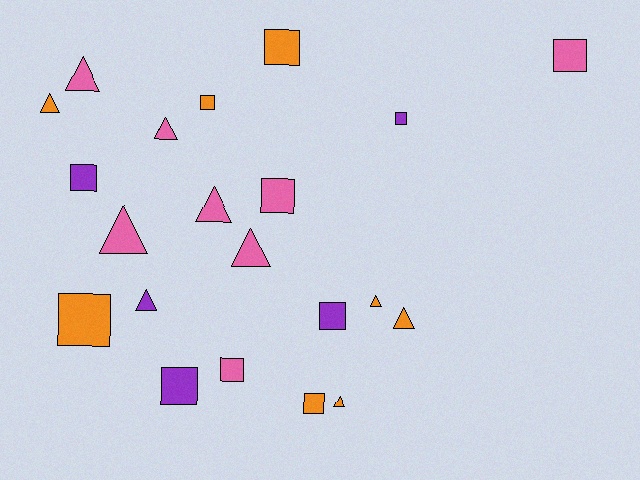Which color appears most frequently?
Pink, with 8 objects.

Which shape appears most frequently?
Square, with 11 objects.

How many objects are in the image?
There are 21 objects.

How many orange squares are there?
There are 4 orange squares.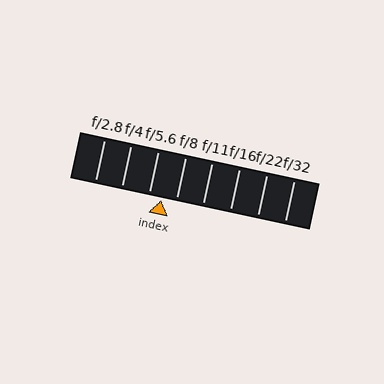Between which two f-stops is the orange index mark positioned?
The index mark is between f/5.6 and f/8.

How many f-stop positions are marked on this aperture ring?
There are 8 f-stop positions marked.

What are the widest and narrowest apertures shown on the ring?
The widest aperture shown is f/2.8 and the narrowest is f/32.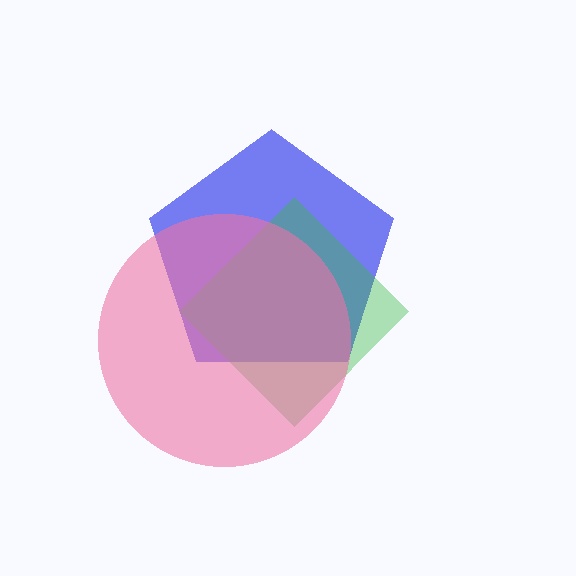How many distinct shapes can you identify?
There are 3 distinct shapes: a blue pentagon, a green diamond, a pink circle.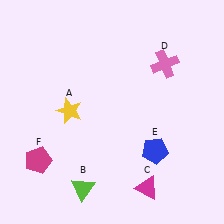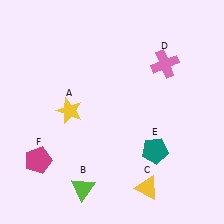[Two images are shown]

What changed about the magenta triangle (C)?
In Image 1, C is magenta. In Image 2, it changed to yellow.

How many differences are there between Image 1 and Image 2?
There are 2 differences between the two images.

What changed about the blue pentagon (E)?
In Image 1, E is blue. In Image 2, it changed to teal.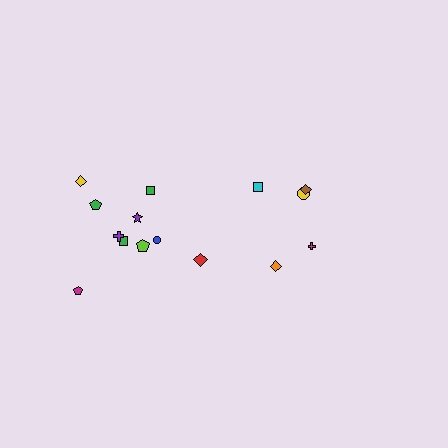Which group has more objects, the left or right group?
The left group.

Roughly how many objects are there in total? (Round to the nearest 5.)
Roughly 15 objects in total.